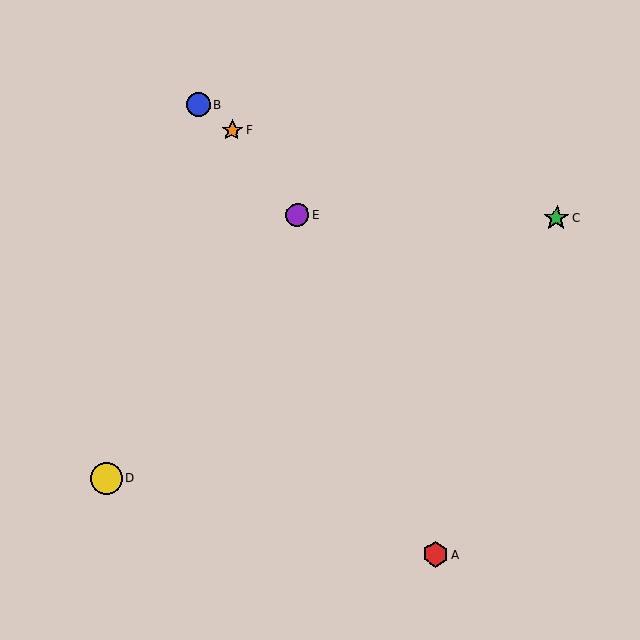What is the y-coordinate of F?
Object F is at y≈130.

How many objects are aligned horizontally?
2 objects (C, E) are aligned horizontally.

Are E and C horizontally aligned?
Yes, both are at y≈215.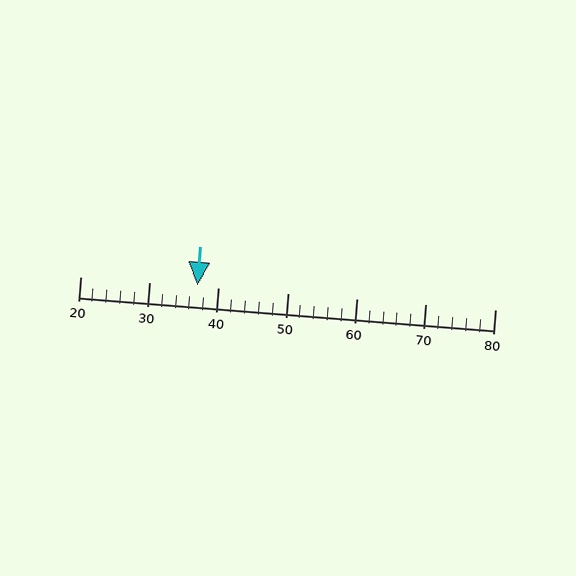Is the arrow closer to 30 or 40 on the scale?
The arrow is closer to 40.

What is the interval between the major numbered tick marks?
The major tick marks are spaced 10 units apart.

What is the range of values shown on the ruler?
The ruler shows values from 20 to 80.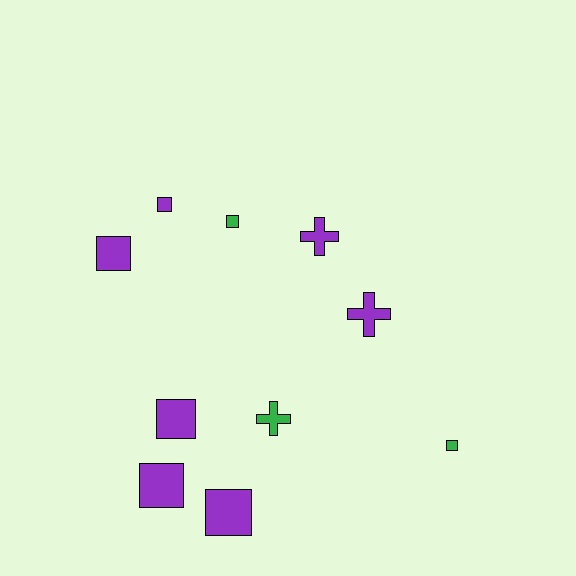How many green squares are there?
There are 2 green squares.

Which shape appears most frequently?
Square, with 7 objects.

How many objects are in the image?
There are 10 objects.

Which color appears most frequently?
Purple, with 7 objects.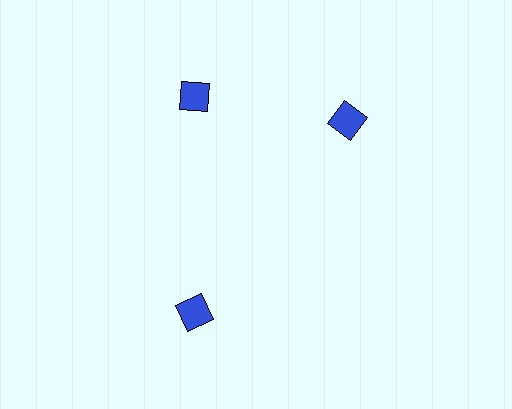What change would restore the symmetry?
The symmetry would be restored by rotating it back into even spacing with its neighbors so that all 3 diamonds sit at equal angles and equal distance from the center.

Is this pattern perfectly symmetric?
No. The 3 blue diamonds are arranged in a ring, but one element near the 3 o'clock position is rotated out of alignment along the ring, breaking the 3-fold rotational symmetry.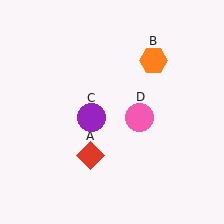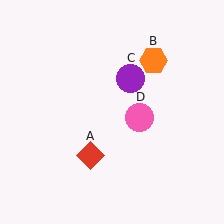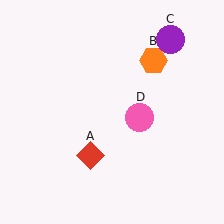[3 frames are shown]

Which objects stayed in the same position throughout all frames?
Red diamond (object A) and orange hexagon (object B) and pink circle (object D) remained stationary.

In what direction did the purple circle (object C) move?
The purple circle (object C) moved up and to the right.